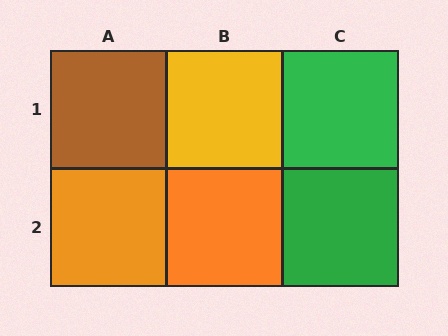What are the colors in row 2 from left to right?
Orange, orange, green.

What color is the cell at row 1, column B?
Yellow.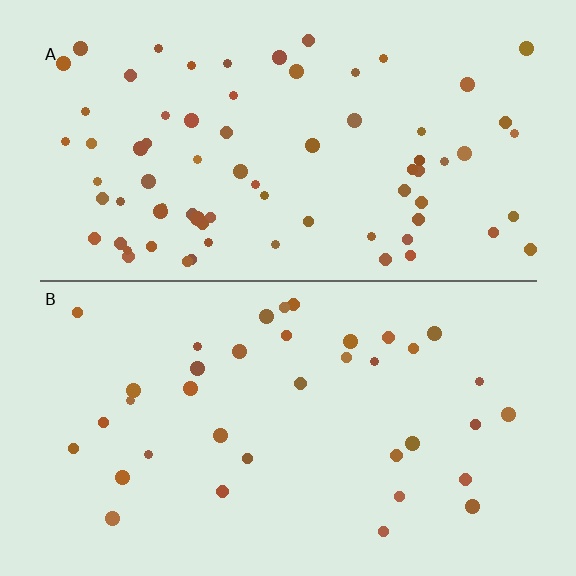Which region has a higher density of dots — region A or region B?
A (the top).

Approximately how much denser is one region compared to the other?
Approximately 2.1× — region A over region B.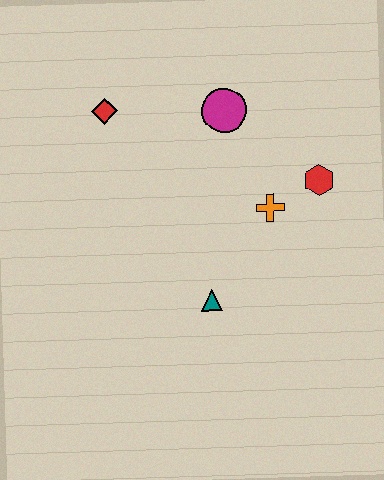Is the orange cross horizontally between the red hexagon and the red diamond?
Yes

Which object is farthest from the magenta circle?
The teal triangle is farthest from the magenta circle.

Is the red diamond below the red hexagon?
No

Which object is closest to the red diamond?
The magenta circle is closest to the red diamond.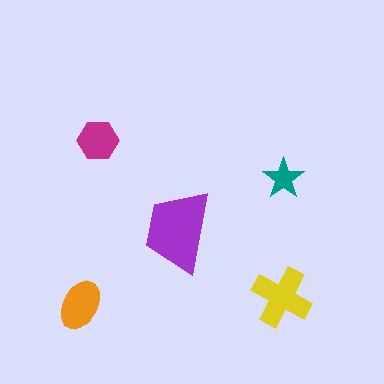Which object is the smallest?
The teal star.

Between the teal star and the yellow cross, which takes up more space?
The yellow cross.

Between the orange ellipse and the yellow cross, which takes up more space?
The yellow cross.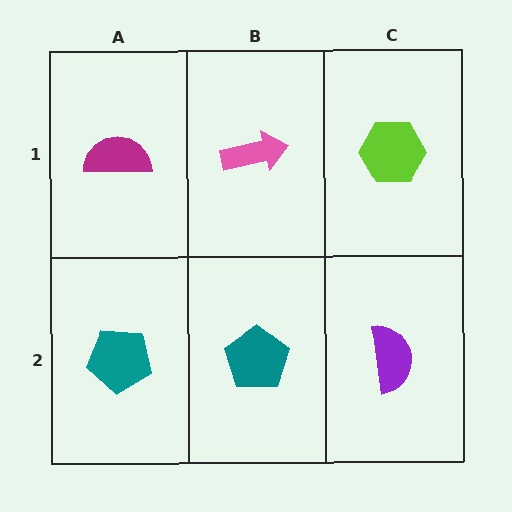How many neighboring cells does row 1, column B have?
3.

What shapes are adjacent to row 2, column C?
A lime hexagon (row 1, column C), a teal pentagon (row 2, column B).